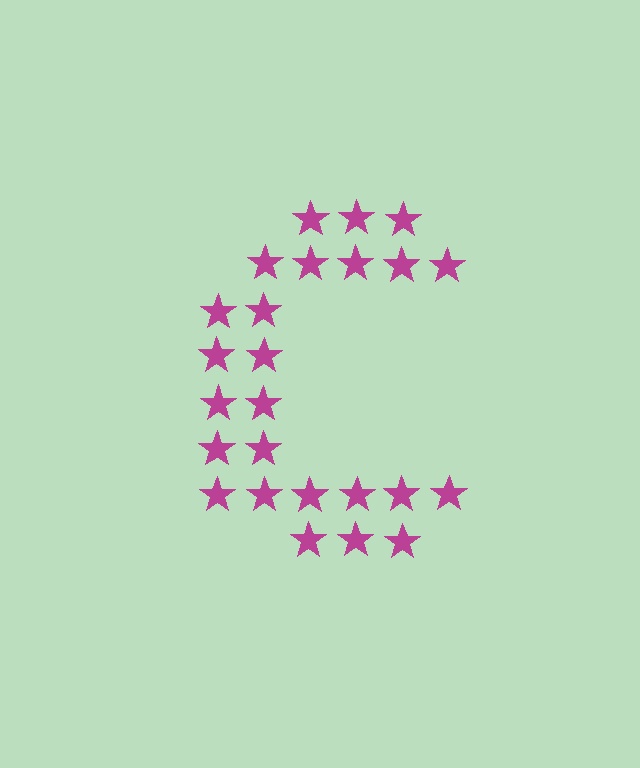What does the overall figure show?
The overall figure shows the letter C.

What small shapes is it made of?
It is made of small stars.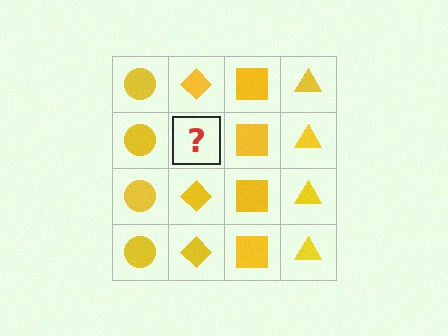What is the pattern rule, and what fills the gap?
The rule is that each column has a consistent shape. The gap should be filled with a yellow diamond.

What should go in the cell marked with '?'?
The missing cell should contain a yellow diamond.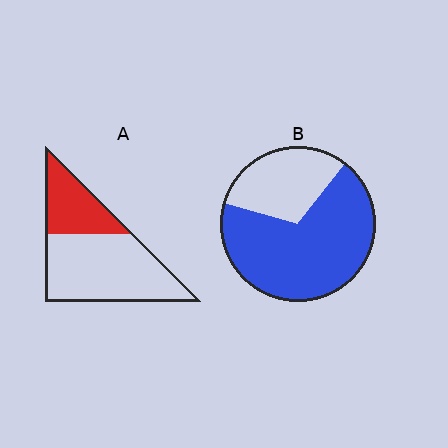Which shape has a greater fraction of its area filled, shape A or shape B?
Shape B.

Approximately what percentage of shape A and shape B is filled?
A is approximately 30% and B is approximately 70%.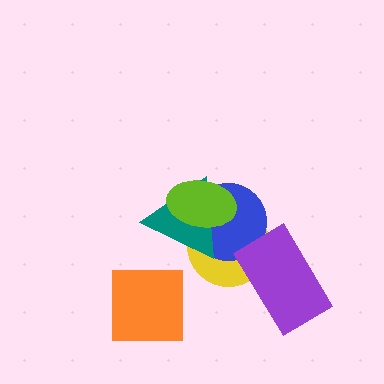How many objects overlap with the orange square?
0 objects overlap with the orange square.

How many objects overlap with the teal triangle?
3 objects overlap with the teal triangle.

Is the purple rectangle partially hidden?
No, no other shape covers it.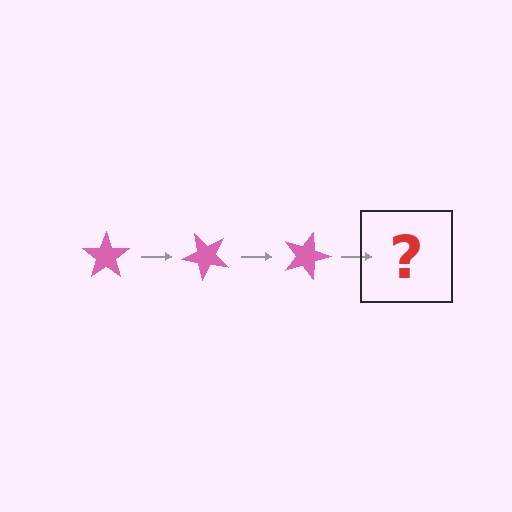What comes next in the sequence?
The next element should be a pink star rotated 135 degrees.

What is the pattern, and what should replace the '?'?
The pattern is that the star rotates 45 degrees each step. The '?' should be a pink star rotated 135 degrees.